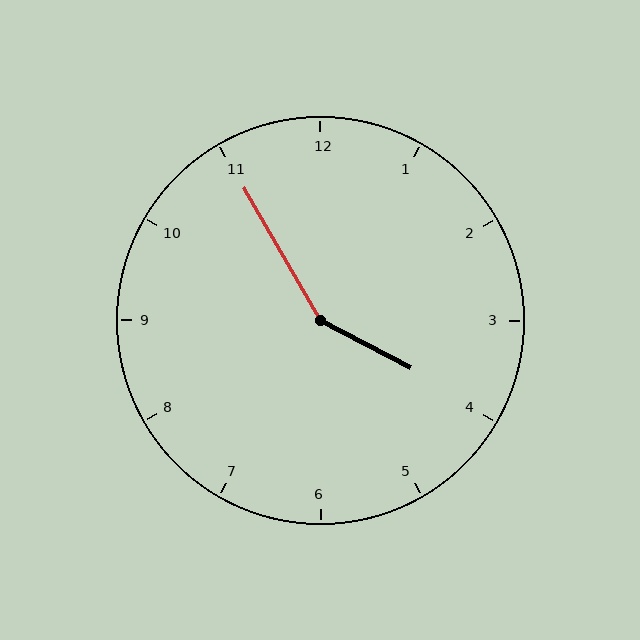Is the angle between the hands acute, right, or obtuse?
It is obtuse.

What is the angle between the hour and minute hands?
Approximately 148 degrees.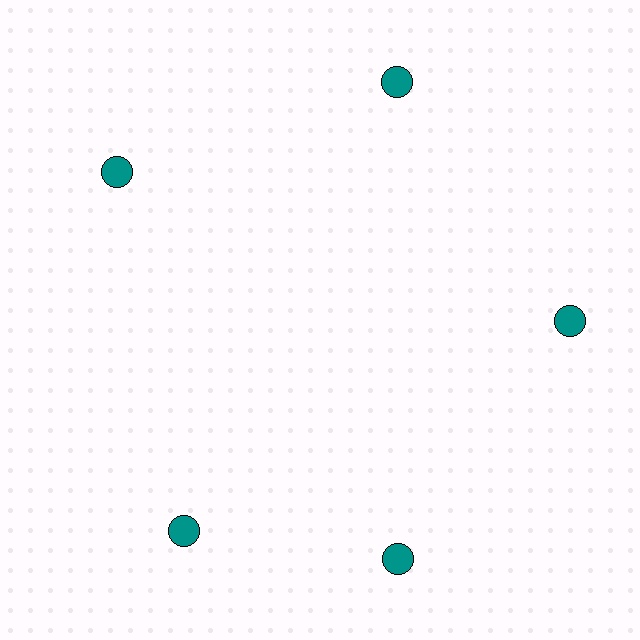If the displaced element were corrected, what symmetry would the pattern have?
It would have 5-fold rotational symmetry — the pattern would map onto itself every 72 degrees.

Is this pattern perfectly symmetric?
No. The 5 teal circles are arranged in a ring, but one element near the 8 o'clock position is rotated out of alignment along the ring, breaking the 5-fold rotational symmetry.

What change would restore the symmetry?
The symmetry would be restored by rotating it back into even spacing with its neighbors so that all 5 circles sit at equal angles and equal distance from the center.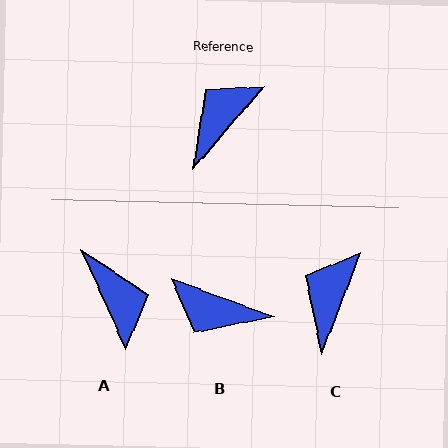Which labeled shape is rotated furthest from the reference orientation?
A, about 115 degrees away.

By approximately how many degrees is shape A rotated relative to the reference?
Approximately 115 degrees clockwise.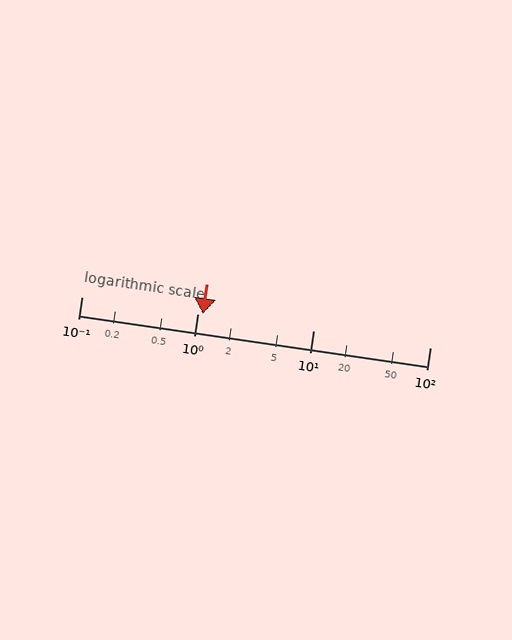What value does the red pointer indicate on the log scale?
The pointer indicates approximately 1.1.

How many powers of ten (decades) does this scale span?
The scale spans 3 decades, from 0.1 to 100.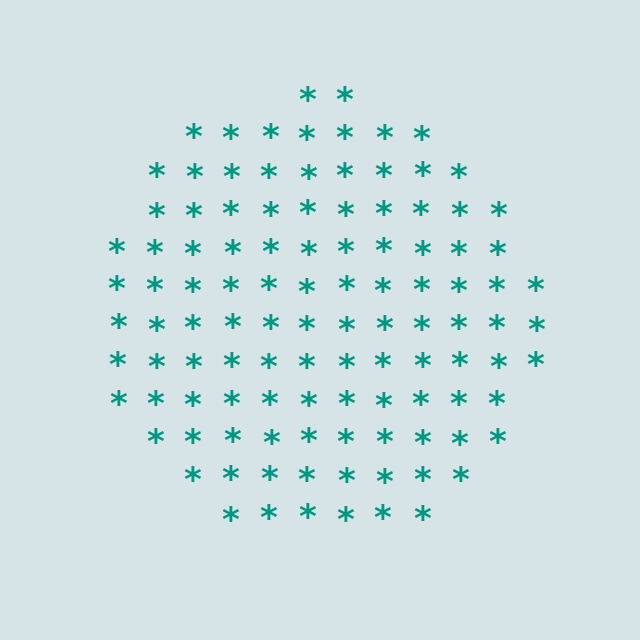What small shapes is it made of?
It is made of small asterisks.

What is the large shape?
The large shape is a circle.